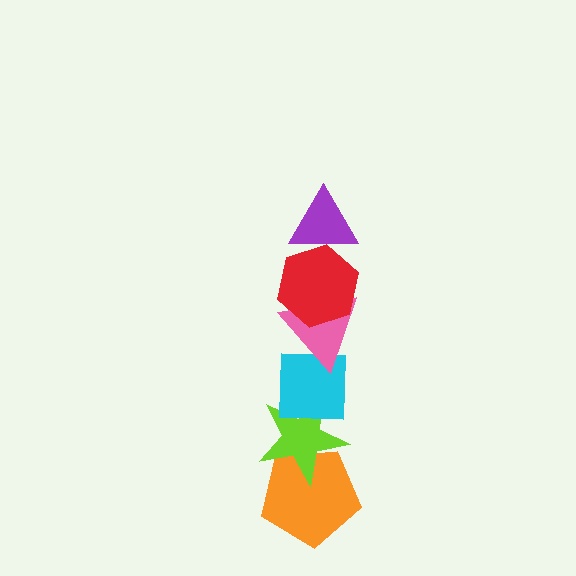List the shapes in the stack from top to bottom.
From top to bottom: the purple triangle, the red hexagon, the pink triangle, the cyan square, the lime star, the orange pentagon.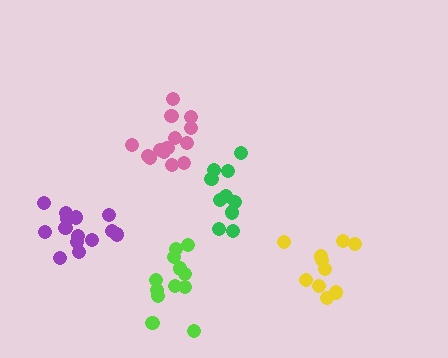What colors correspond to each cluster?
The clusters are colored: green, purple, lime, yellow, pink.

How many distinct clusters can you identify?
There are 5 distinct clusters.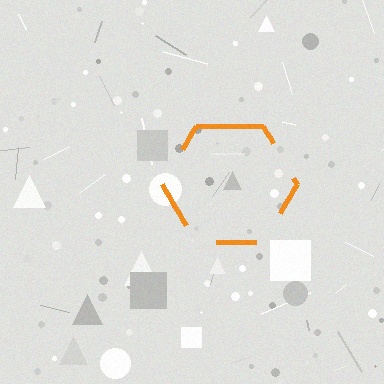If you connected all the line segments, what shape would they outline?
They would outline a hexagon.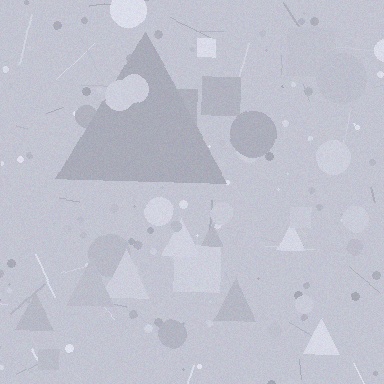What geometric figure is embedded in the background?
A triangle is embedded in the background.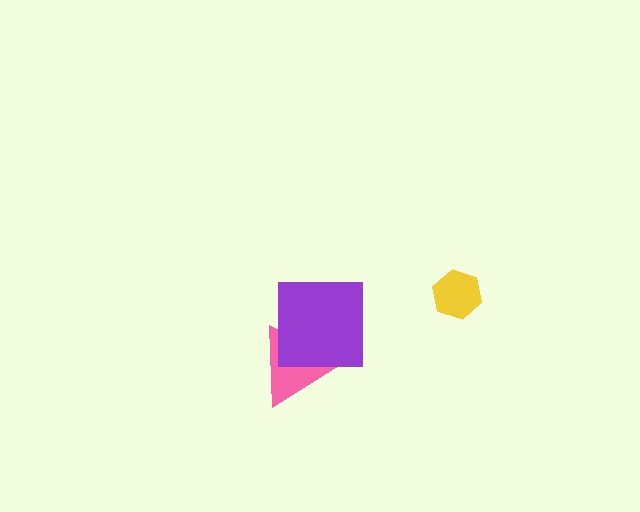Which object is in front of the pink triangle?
The purple square is in front of the pink triangle.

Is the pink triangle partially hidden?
Yes, it is partially covered by another shape.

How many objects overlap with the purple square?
1 object overlaps with the purple square.